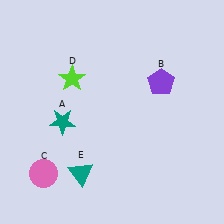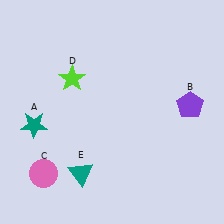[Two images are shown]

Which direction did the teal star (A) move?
The teal star (A) moved left.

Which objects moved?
The objects that moved are: the teal star (A), the purple pentagon (B).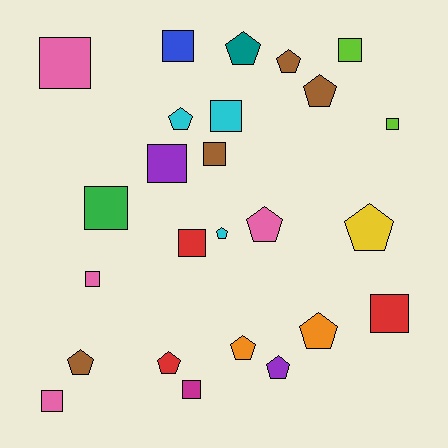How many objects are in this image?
There are 25 objects.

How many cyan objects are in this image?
There are 3 cyan objects.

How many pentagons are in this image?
There are 12 pentagons.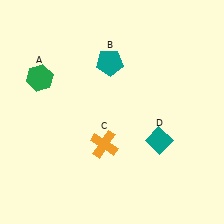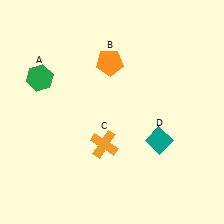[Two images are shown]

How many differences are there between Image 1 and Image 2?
There is 1 difference between the two images.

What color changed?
The pentagon (B) changed from teal in Image 1 to orange in Image 2.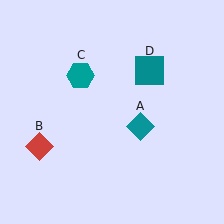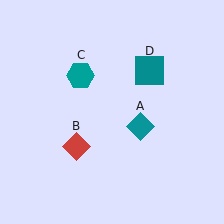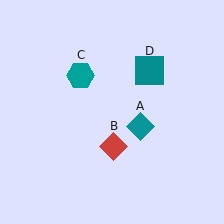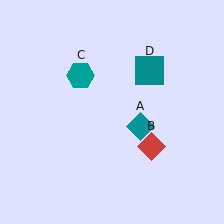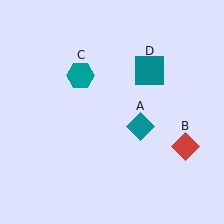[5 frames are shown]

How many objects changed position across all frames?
1 object changed position: red diamond (object B).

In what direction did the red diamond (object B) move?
The red diamond (object B) moved right.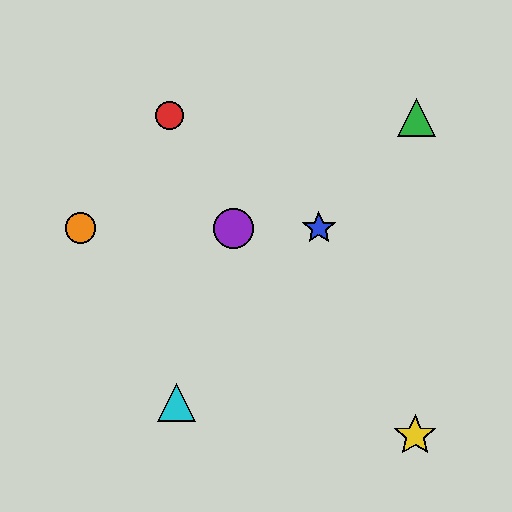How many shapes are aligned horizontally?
3 shapes (the blue star, the purple circle, the orange circle) are aligned horizontally.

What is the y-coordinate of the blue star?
The blue star is at y≈228.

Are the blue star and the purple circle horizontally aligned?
Yes, both are at y≈228.